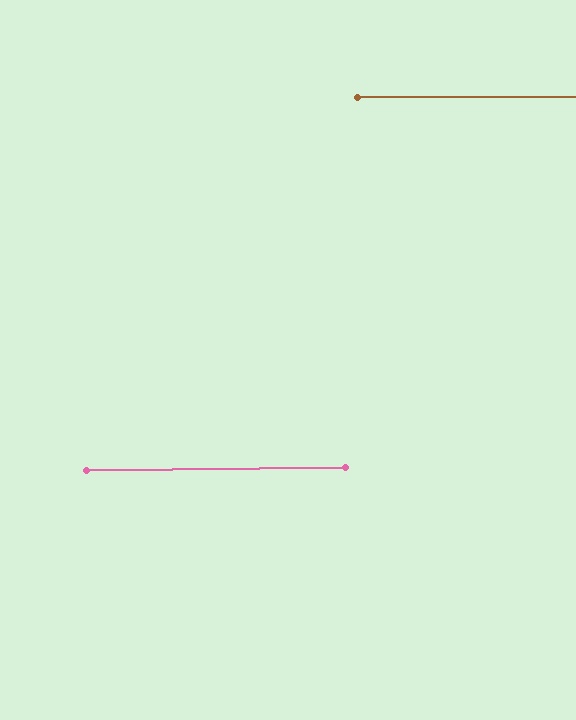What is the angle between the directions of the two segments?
Approximately 0 degrees.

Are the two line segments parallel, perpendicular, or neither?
Parallel — their directions differ by only 0.3°.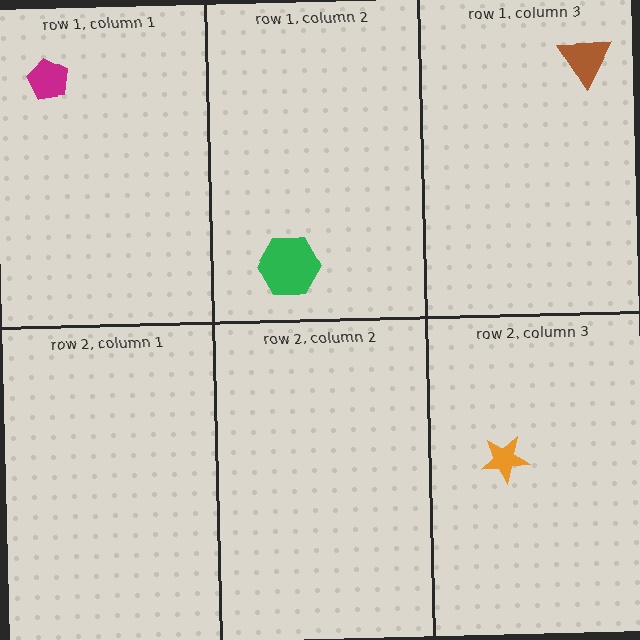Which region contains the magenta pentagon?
The row 1, column 1 region.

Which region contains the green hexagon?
The row 1, column 2 region.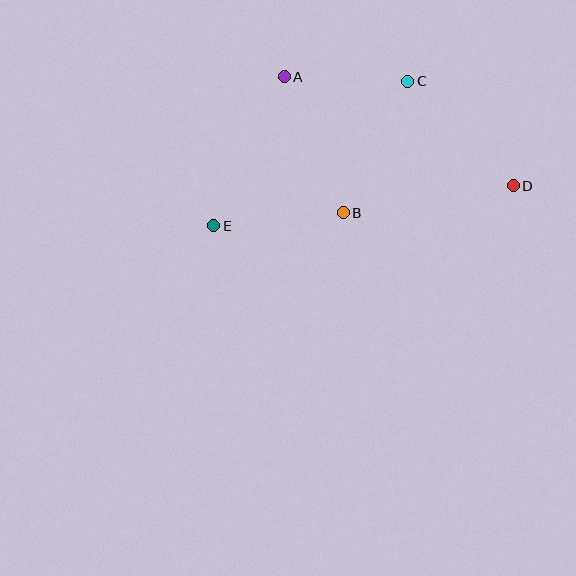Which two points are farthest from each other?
Points D and E are farthest from each other.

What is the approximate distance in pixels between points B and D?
The distance between B and D is approximately 172 pixels.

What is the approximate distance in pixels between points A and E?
The distance between A and E is approximately 165 pixels.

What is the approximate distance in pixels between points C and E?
The distance between C and E is approximately 242 pixels.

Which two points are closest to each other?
Points A and C are closest to each other.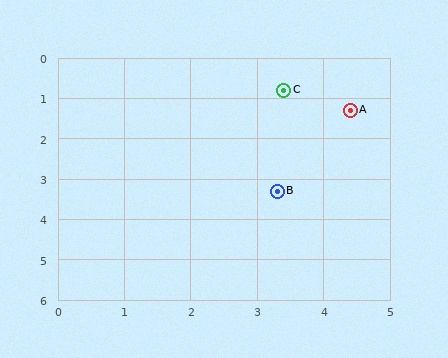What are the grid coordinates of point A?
Point A is at approximately (4.4, 1.3).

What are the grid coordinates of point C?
Point C is at approximately (3.4, 0.8).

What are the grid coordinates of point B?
Point B is at approximately (3.3, 3.3).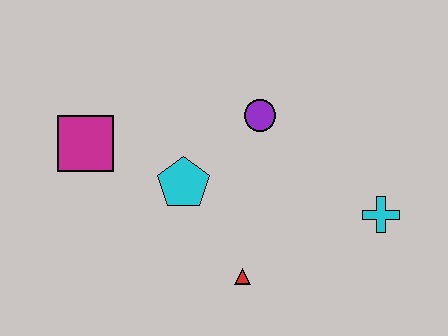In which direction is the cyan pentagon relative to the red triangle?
The cyan pentagon is above the red triangle.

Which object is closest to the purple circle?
The cyan pentagon is closest to the purple circle.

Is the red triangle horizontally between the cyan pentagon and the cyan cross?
Yes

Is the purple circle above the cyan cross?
Yes